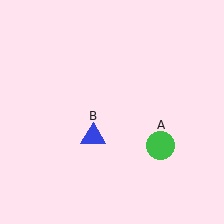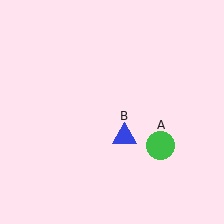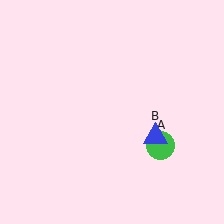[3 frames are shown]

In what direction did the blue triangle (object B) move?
The blue triangle (object B) moved right.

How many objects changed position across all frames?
1 object changed position: blue triangle (object B).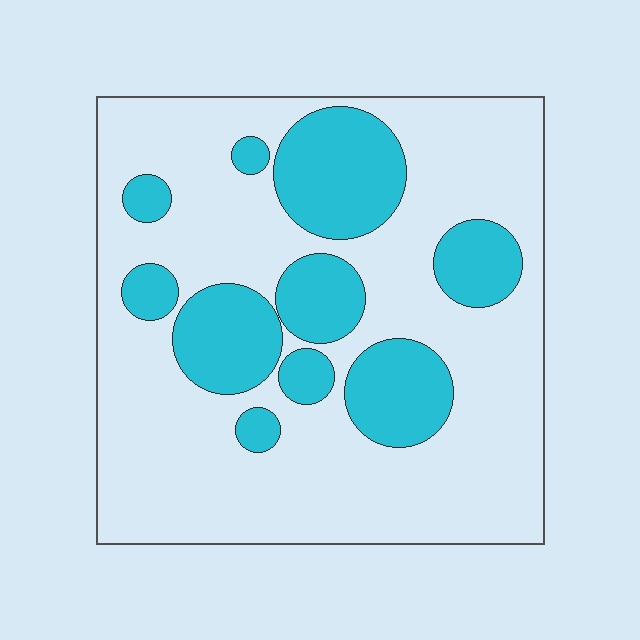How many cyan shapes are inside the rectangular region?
10.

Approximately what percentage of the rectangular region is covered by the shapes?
Approximately 30%.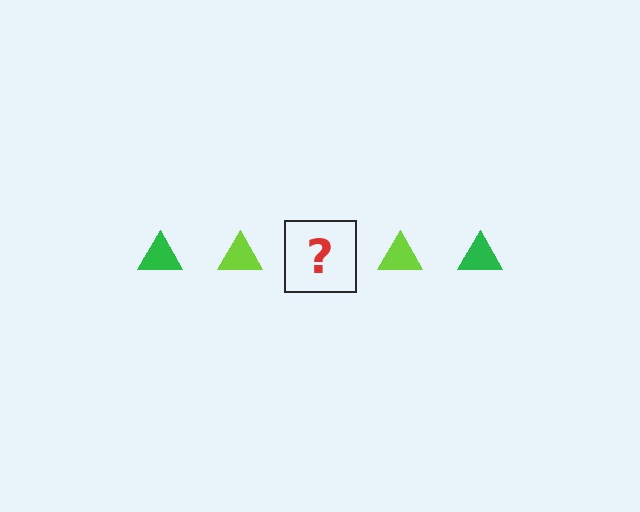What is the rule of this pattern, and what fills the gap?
The rule is that the pattern cycles through green, lime triangles. The gap should be filled with a green triangle.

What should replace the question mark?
The question mark should be replaced with a green triangle.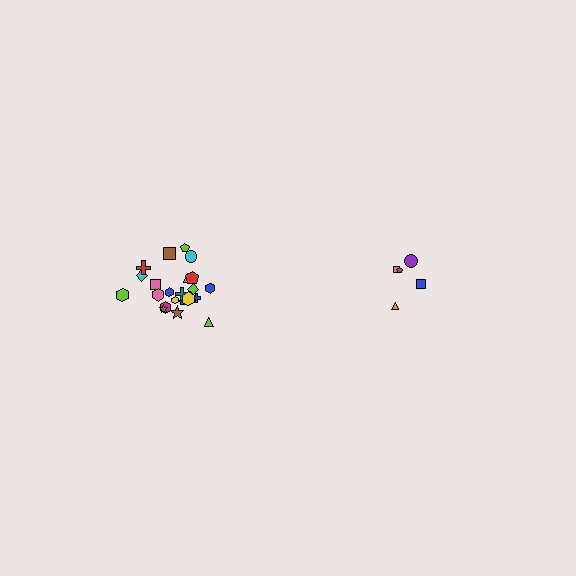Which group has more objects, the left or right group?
The left group.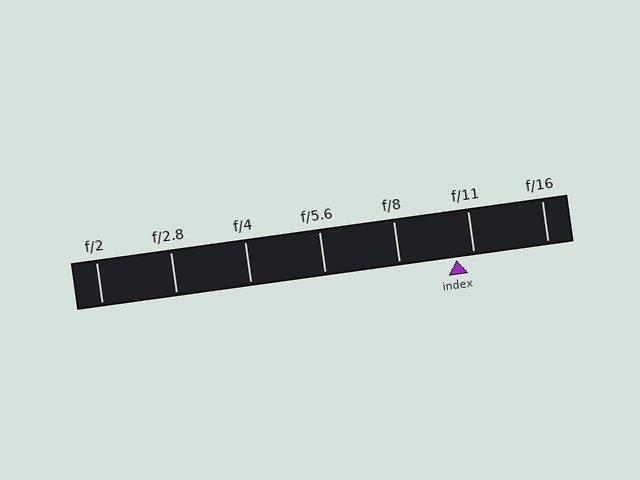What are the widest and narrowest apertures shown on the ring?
The widest aperture shown is f/2 and the narrowest is f/16.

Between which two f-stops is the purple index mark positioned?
The index mark is between f/8 and f/11.